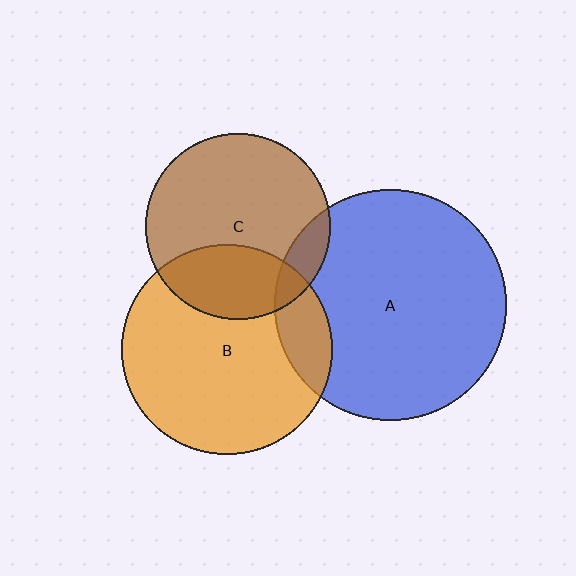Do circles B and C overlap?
Yes.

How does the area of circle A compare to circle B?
Approximately 1.2 times.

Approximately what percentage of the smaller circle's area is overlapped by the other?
Approximately 30%.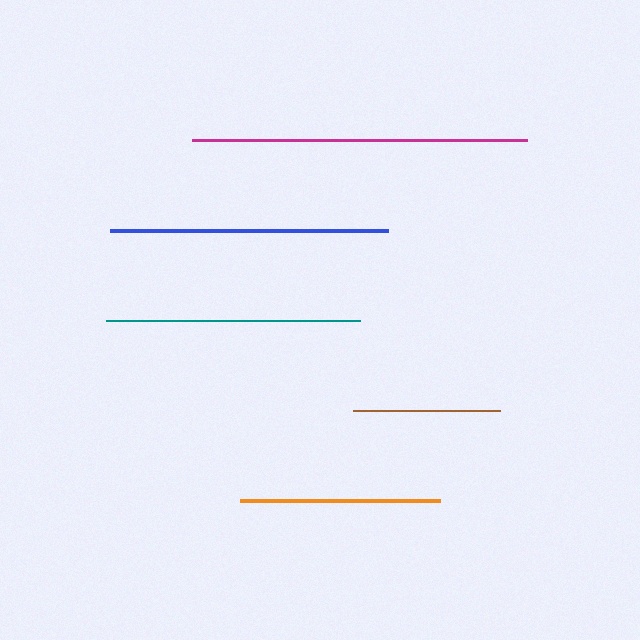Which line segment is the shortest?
The brown line is the shortest at approximately 147 pixels.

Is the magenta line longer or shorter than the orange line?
The magenta line is longer than the orange line.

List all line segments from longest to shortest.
From longest to shortest: magenta, blue, teal, orange, brown.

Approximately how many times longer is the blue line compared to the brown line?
The blue line is approximately 1.9 times the length of the brown line.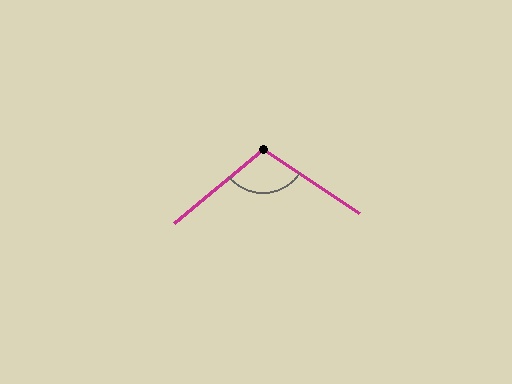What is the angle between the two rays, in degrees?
Approximately 106 degrees.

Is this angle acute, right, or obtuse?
It is obtuse.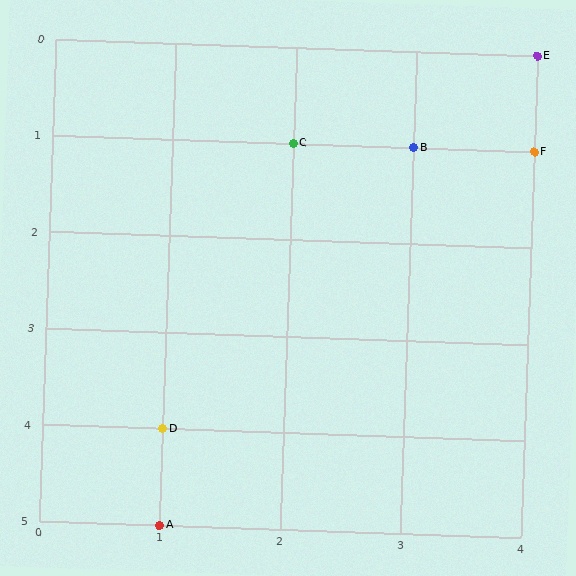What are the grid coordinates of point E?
Point E is at grid coordinates (4, 0).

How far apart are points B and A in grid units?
Points B and A are 2 columns and 4 rows apart (about 4.5 grid units diagonally).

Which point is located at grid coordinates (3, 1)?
Point B is at (3, 1).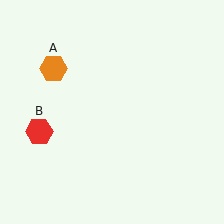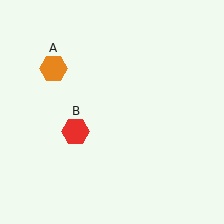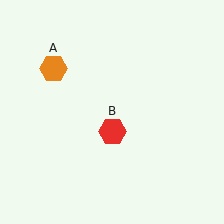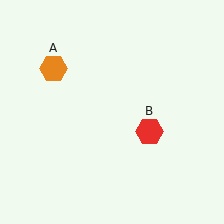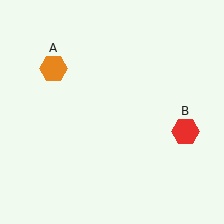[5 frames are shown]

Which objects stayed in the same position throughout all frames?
Orange hexagon (object A) remained stationary.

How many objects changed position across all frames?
1 object changed position: red hexagon (object B).